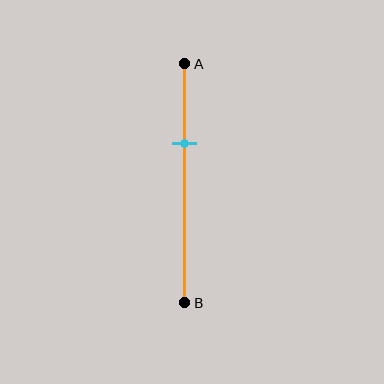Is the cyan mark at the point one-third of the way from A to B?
Yes, the mark is approximately at the one-third point.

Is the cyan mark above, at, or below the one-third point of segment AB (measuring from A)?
The cyan mark is approximately at the one-third point of segment AB.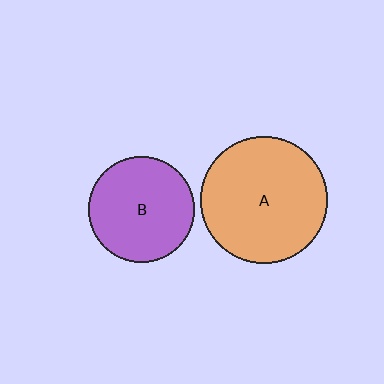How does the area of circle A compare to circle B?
Approximately 1.4 times.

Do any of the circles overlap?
No, none of the circles overlap.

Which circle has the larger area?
Circle A (orange).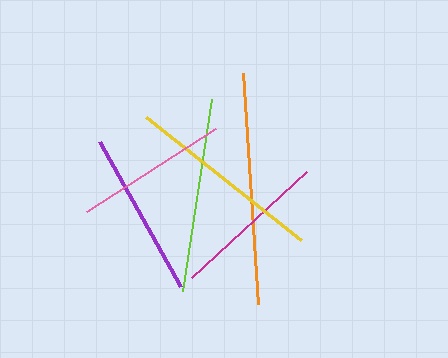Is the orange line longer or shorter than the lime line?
The orange line is longer than the lime line.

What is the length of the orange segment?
The orange segment is approximately 231 pixels long.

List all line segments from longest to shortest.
From longest to shortest: orange, yellow, lime, purple, magenta, pink.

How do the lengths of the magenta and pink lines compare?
The magenta and pink lines are approximately the same length.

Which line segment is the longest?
The orange line is the longest at approximately 231 pixels.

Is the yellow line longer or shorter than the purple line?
The yellow line is longer than the purple line.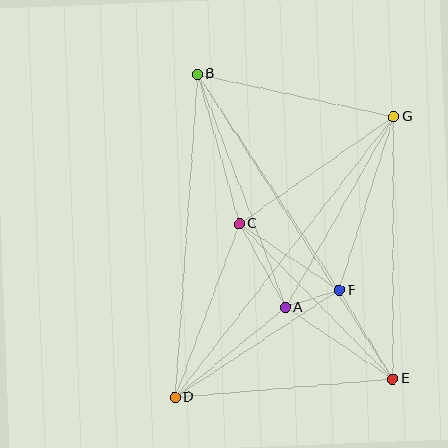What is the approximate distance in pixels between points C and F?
The distance between C and F is approximately 120 pixels.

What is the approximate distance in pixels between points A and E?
The distance between A and E is approximately 129 pixels.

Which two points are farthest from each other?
Points B and E are farthest from each other.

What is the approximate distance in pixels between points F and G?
The distance between F and G is approximately 182 pixels.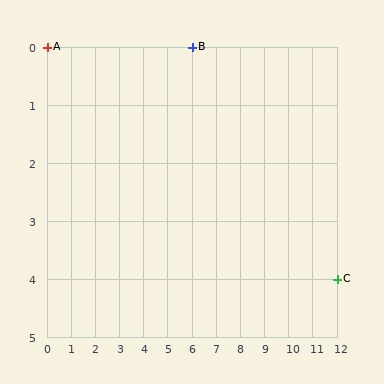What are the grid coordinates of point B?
Point B is at grid coordinates (6, 0).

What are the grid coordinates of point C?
Point C is at grid coordinates (12, 4).